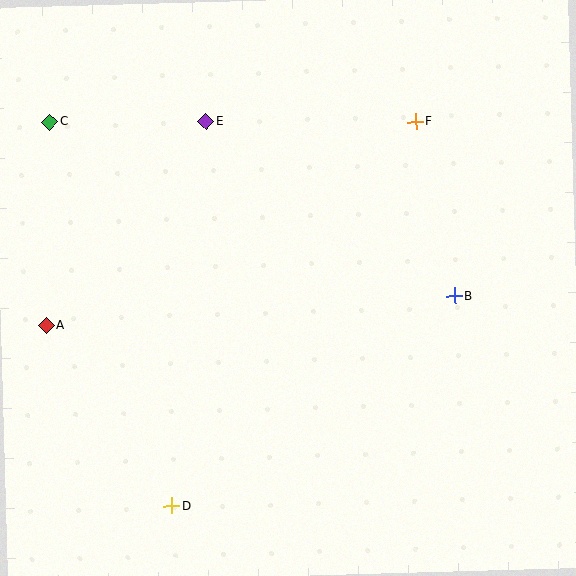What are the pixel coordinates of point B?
Point B is at (454, 296).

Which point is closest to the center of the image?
Point B at (454, 296) is closest to the center.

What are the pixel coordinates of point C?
Point C is at (50, 122).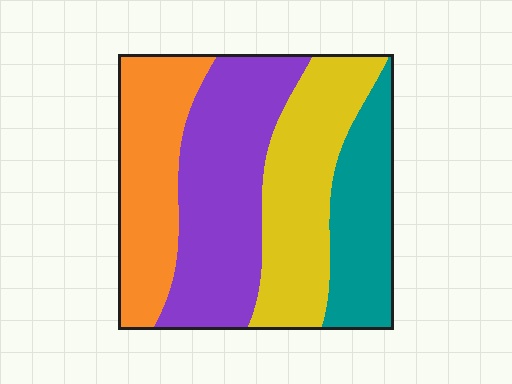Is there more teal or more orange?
Orange.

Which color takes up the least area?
Teal, at roughly 20%.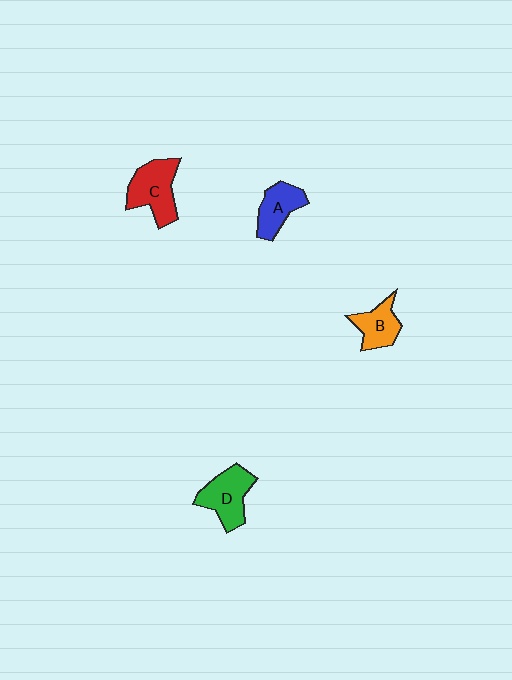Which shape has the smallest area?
Shape B (orange).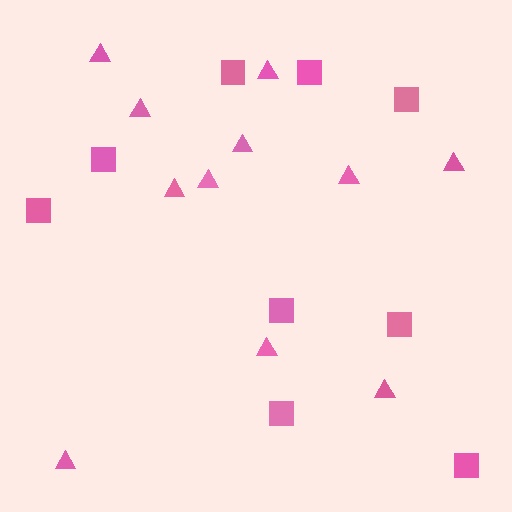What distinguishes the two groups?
There are 2 groups: one group of triangles (11) and one group of squares (9).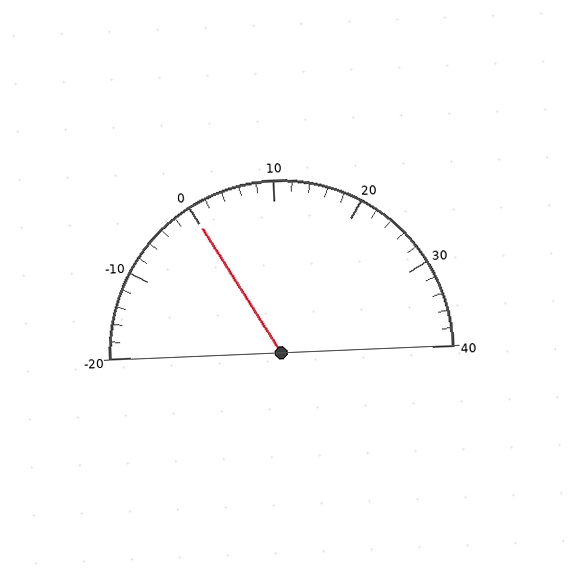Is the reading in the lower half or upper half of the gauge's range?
The reading is in the lower half of the range (-20 to 40).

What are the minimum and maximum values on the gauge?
The gauge ranges from -20 to 40.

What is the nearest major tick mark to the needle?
The nearest major tick mark is 0.